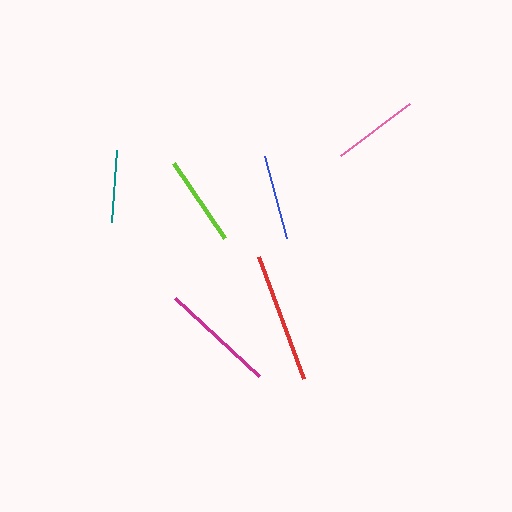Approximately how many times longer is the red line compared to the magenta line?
The red line is approximately 1.1 times the length of the magenta line.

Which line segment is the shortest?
The teal line is the shortest at approximately 72 pixels.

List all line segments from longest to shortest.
From longest to shortest: red, magenta, lime, pink, blue, teal.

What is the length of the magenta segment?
The magenta segment is approximately 115 pixels long.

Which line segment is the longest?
The red line is the longest at approximately 130 pixels.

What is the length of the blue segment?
The blue segment is approximately 85 pixels long.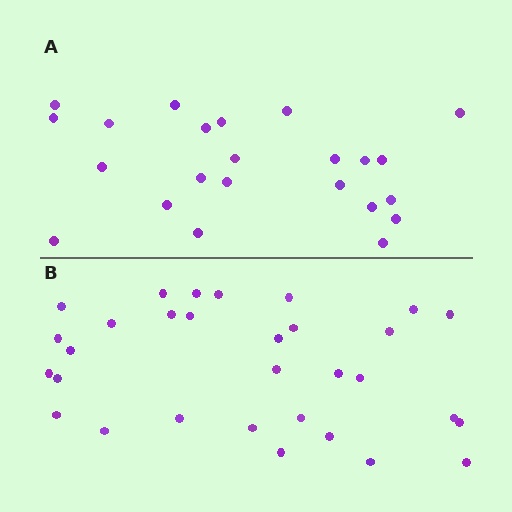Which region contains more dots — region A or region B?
Region B (the bottom region) has more dots.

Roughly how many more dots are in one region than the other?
Region B has roughly 8 or so more dots than region A.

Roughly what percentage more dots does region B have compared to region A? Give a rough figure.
About 35% more.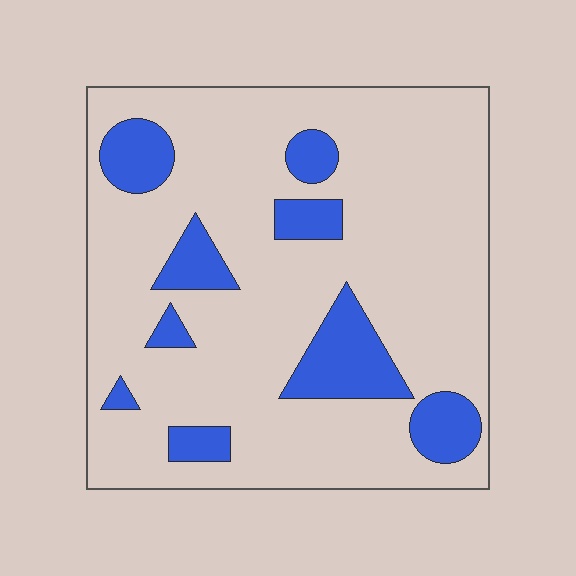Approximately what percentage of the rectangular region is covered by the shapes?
Approximately 20%.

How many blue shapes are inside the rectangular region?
9.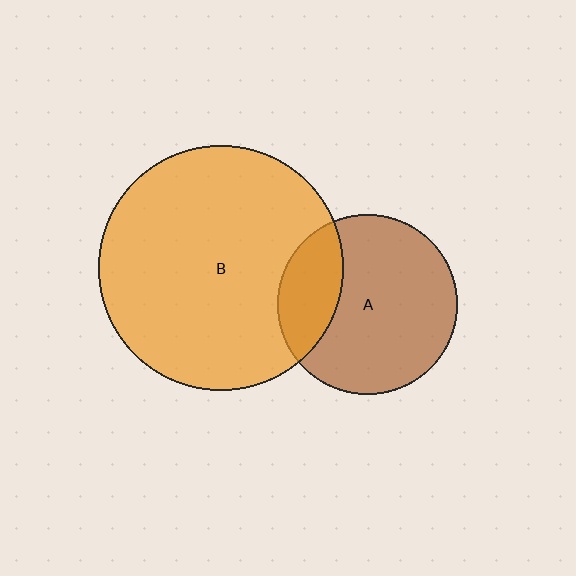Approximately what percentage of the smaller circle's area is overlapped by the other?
Approximately 25%.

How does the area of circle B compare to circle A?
Approximately 1.8 times.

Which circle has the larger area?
Circle B (orange).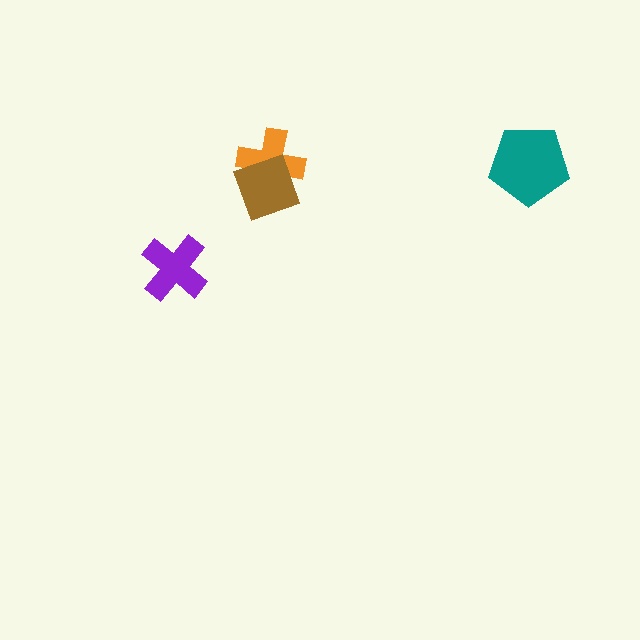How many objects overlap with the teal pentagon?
0 objects overlap with the teal pentagon.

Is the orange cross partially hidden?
Yes, it is partially covered by another shape.